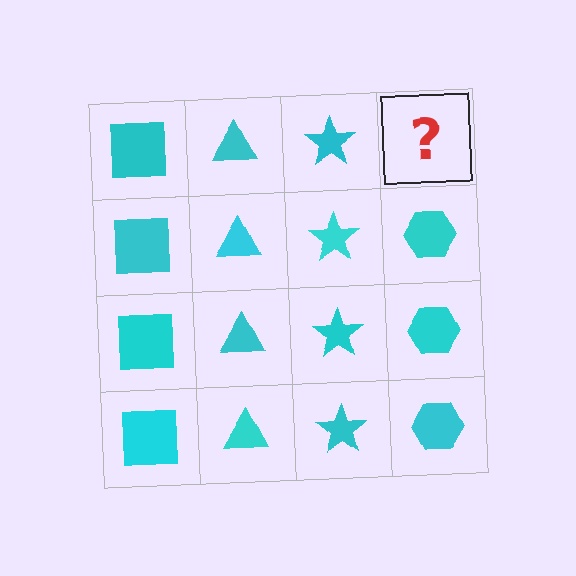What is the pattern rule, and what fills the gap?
The rule is that each column has a consistent shape. The gap should be filled with a cyan hexagon.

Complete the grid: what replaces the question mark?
The question mark should be replaced with a cyan hexagon.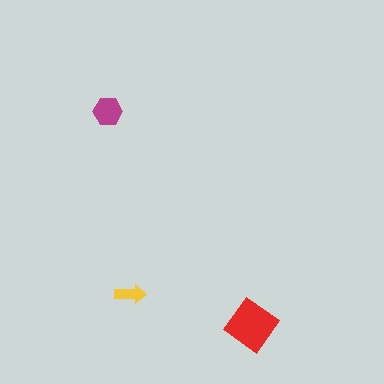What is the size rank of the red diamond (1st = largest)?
1st.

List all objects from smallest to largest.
The yellow arrow, the magenta hexagon, the red diamond.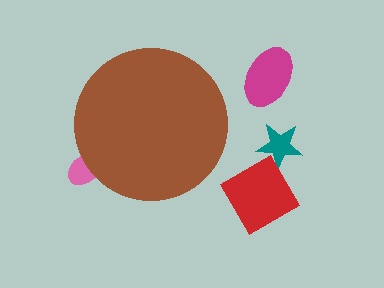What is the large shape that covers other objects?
A brown circle.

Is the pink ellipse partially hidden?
Yes, the pink ellipse is partially hidden behind the brown circle.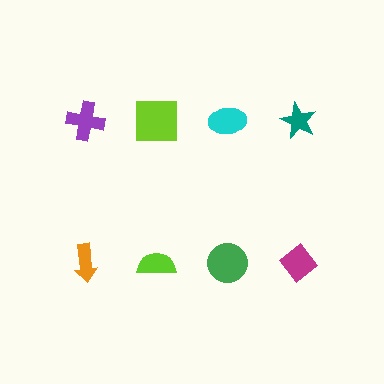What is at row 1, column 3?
A cyan ellipse.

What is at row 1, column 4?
A teal star.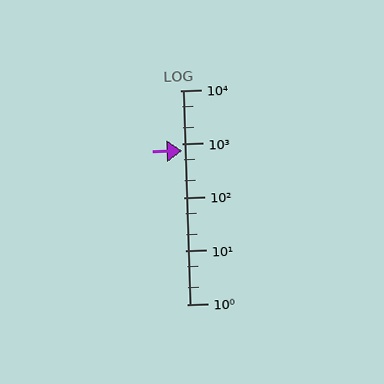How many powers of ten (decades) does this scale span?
The scale spans 4 decades, from 1 to 10000.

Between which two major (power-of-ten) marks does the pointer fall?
The pointer is between 100 and 1000.